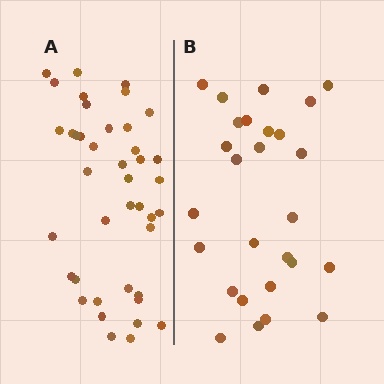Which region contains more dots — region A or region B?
Region A (the left region) has more dots.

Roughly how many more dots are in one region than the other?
Region A has approximately 15 more dots than region B.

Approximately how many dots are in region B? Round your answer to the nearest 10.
About 30 dots. (The exact count is 27, which rounds to 30.)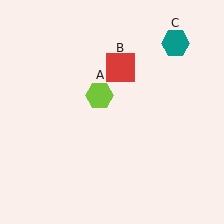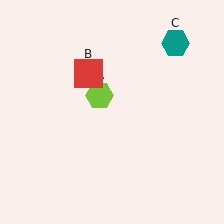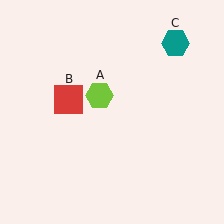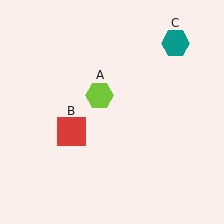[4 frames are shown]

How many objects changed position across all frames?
1 object changed position: red square (object B).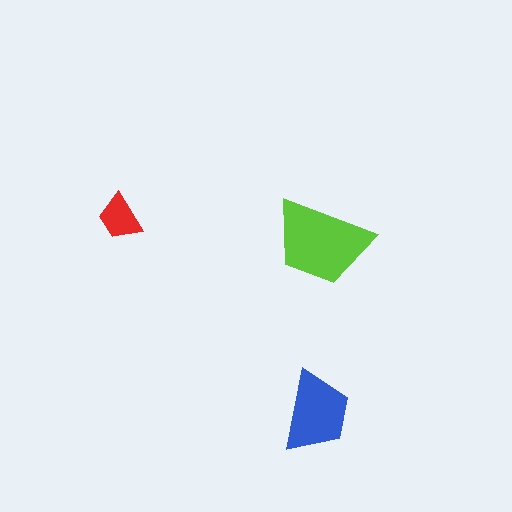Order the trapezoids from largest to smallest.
the lime one, the blue one, the red one.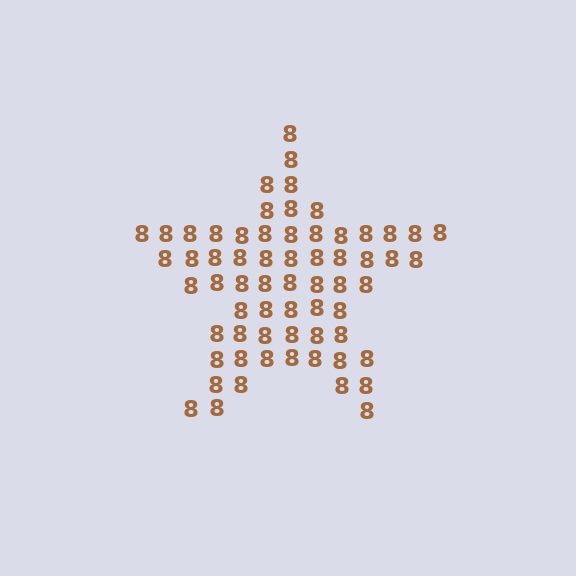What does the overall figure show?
The overall figure shows a star.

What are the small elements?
The small elements are digit 8's.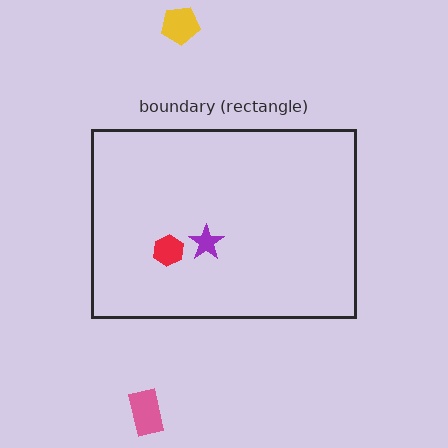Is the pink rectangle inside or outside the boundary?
Outside.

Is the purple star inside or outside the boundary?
Inside.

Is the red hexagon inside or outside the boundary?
Inside.